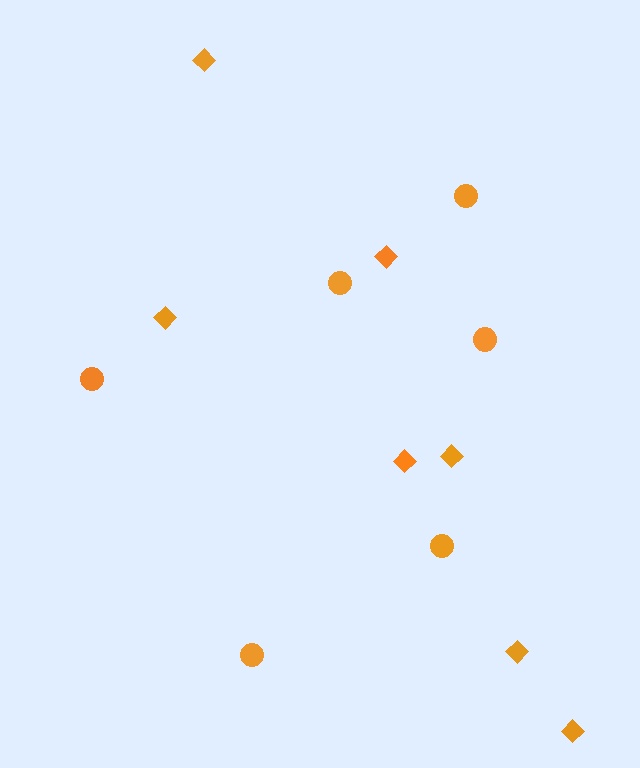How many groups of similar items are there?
There are 2 groups: one group of diamonds (7) and one group of circles (6).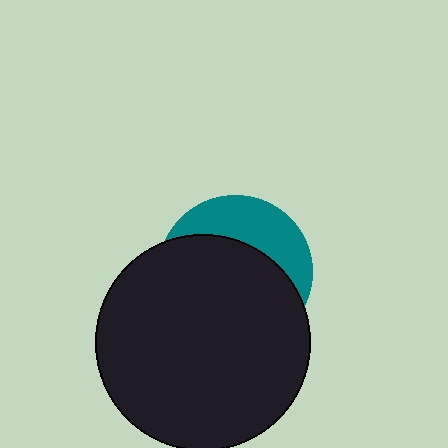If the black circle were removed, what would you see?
You would see the complete teal circle.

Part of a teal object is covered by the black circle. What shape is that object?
It is a circle.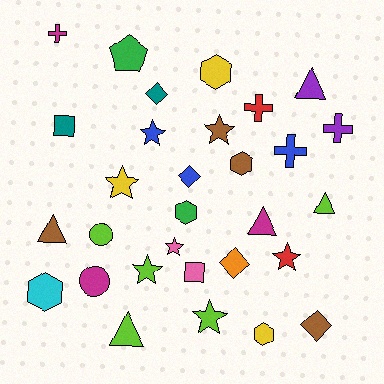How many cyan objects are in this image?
There is 1 cyan object.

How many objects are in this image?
There are 30 objects.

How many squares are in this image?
There are 2 squares.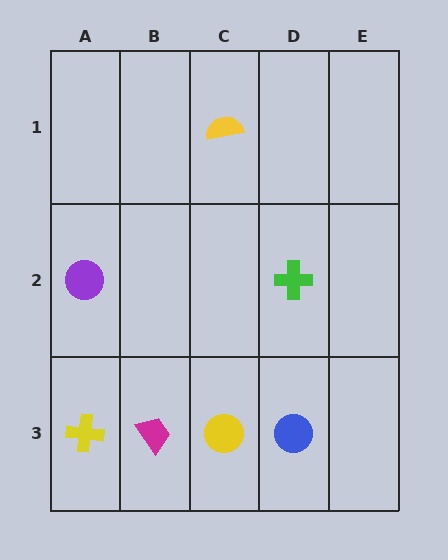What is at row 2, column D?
A green cross.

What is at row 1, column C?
A yellow semicircle.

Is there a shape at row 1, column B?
No, that cell is empty.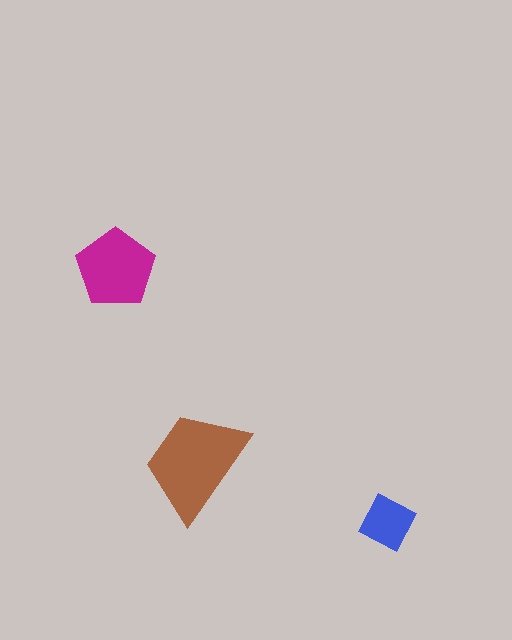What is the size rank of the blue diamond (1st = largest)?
3rd.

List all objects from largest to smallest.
The brown trapezoid, the magenta pentagon, the blue diamond.